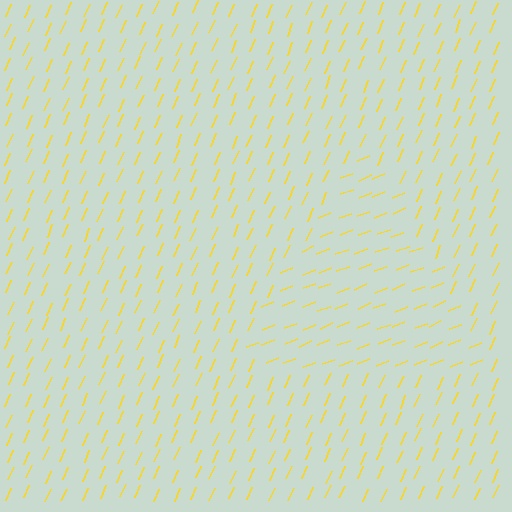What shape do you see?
I see a triangle.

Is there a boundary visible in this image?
Yes, there is a texture boundary formed by a change in line orientation.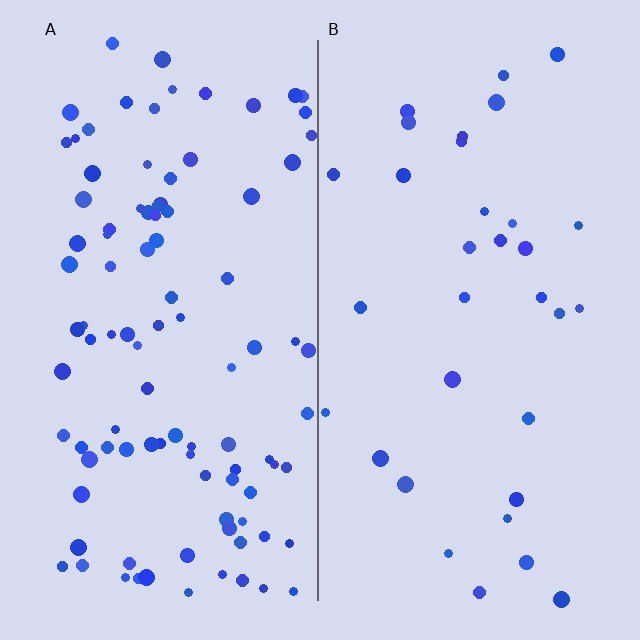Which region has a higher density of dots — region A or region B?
A (the left).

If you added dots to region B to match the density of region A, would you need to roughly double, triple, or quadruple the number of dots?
Approximately triple.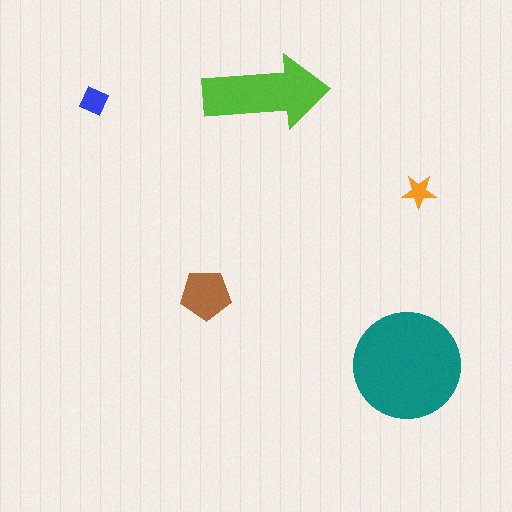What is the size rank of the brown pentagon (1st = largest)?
3rd.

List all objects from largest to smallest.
The teal circle, the lime arrow, the brown pentagon, the blue diamond, the orange star.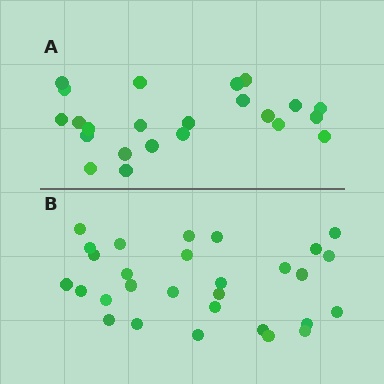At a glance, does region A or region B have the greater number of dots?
Region B (the bottom region) has more dots.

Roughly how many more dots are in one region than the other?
Region B has about 6 more dots than region A.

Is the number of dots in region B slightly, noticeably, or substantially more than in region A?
Region B has noticeably more, but not dramatically so. The ratio is roughly 1.3 to 1.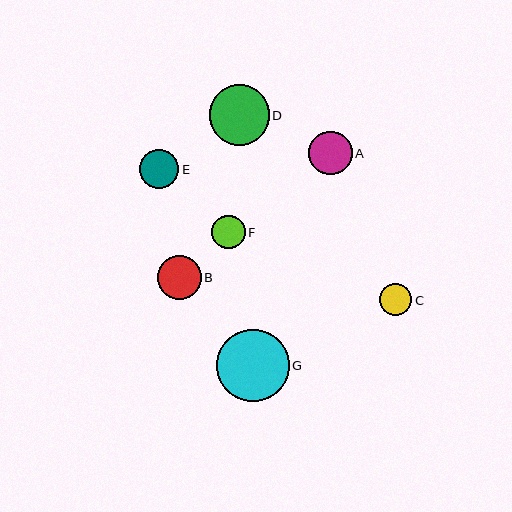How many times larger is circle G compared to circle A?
Circle G is approximately 1.7 times the size of circle A.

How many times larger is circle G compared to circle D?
Circle G is approximately 1.2 times the size of circle D.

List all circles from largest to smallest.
From largest to smallest: G, D, B, A, E, F, C.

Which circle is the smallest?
Circle C is the smallest with a size of approximately 32 pixels.